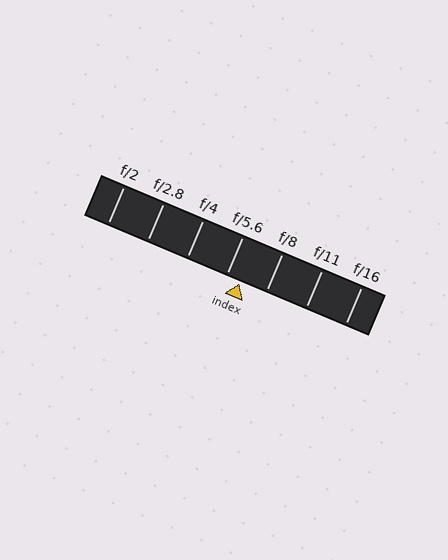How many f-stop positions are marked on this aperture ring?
There are 7 f-stop positions marked.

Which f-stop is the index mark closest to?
The index mark is closest to f/5.6.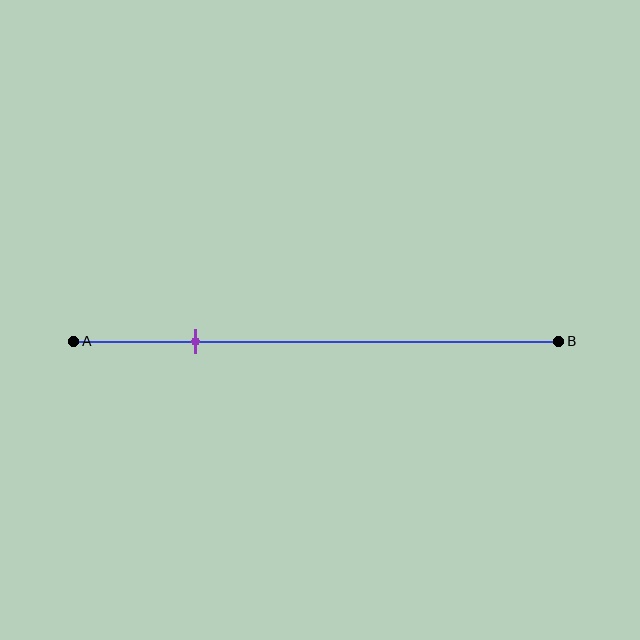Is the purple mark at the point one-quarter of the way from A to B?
Yes, the mark is approximately at the one-quarter point.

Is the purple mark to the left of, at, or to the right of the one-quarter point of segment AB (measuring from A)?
The purple mark is approximately at the one-quarter point of segment AB.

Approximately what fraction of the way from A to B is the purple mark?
The purple mark is approximately 25% of the way from A to B.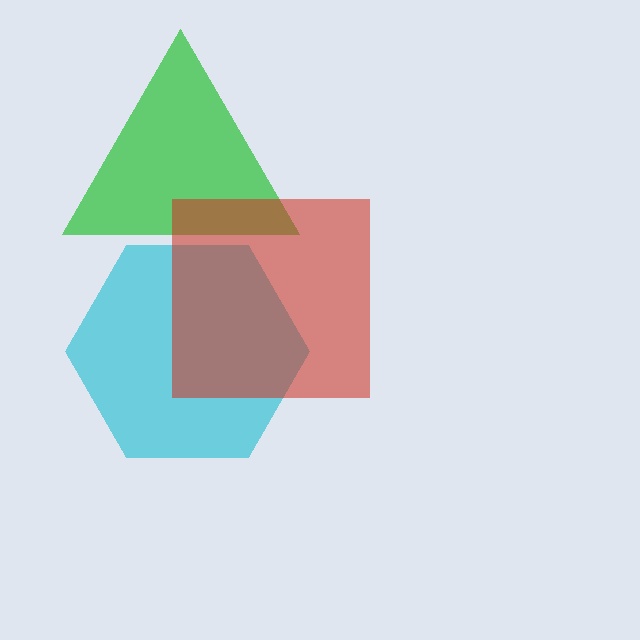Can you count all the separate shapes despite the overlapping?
Yes, there are 3 separate shapes.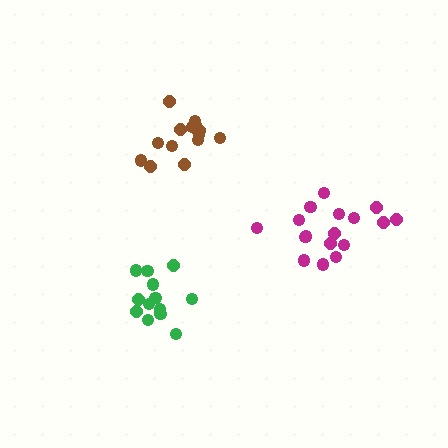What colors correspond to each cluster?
The clusters are colored: brown, magenta, green.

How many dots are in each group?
Group 1: 15 dots, Group 2: 17 dots, Group 3: 13 dots (45 total).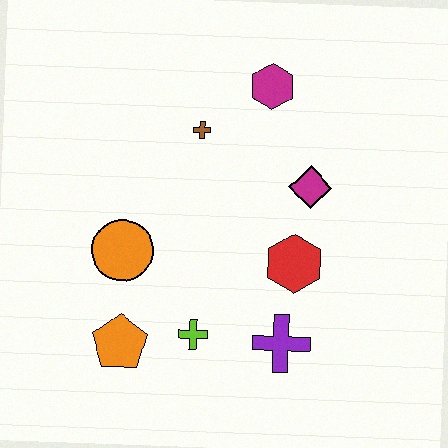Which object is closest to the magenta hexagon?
The brown cross is closest to the magenta hexagon.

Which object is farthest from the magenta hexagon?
The orange pentagon is farthest from the magenta hexagon.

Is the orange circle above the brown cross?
No